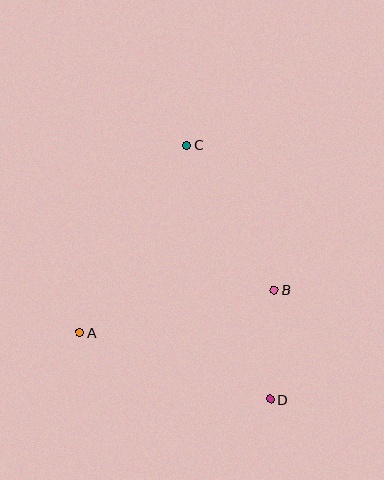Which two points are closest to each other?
Points B and D are closest to each other.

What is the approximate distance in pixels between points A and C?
The distance between A and C is approximately 216 pixels.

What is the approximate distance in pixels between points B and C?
The distance between B and C is approximately 169 pixels.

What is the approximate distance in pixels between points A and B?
The distance between A and B is approximately 199 pixels.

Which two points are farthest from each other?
Points C and D are farthest from each other.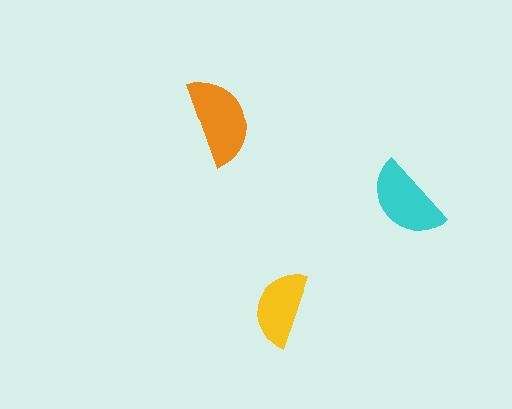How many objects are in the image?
There are 3 objects in the image.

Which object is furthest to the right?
The cyan semicircle is rightmost.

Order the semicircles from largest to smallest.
the orange one, the cyan one, the yellow one.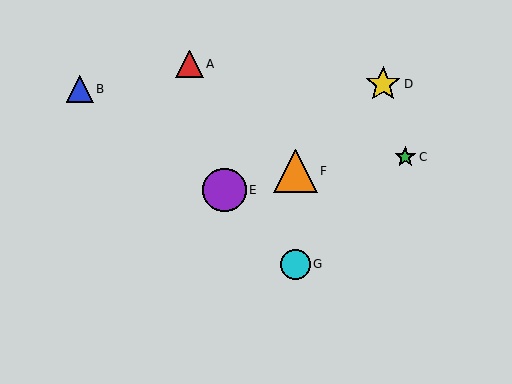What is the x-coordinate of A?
Object A is at x≈190.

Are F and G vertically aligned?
Yes, both are at x≈296.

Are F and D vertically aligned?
No, F is at x≈296 and D is at x≈383.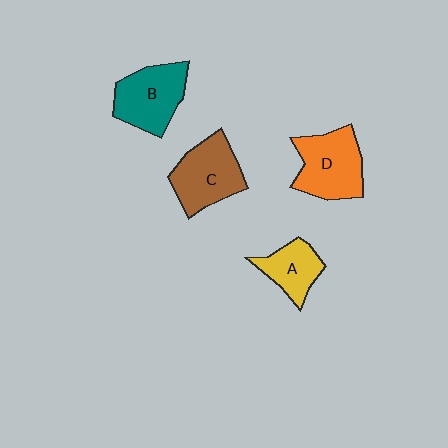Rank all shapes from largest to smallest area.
From largest to smallest: D (orange), C (brown), B (teal), A (yellow).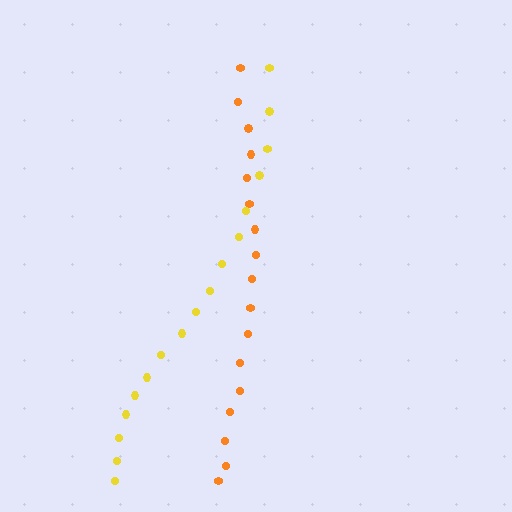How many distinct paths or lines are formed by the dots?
There are 2 distinct paths.